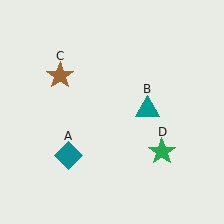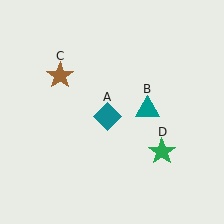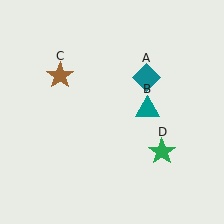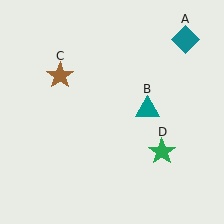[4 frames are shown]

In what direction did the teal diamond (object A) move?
The teal diamond (object A) moved up and to the right.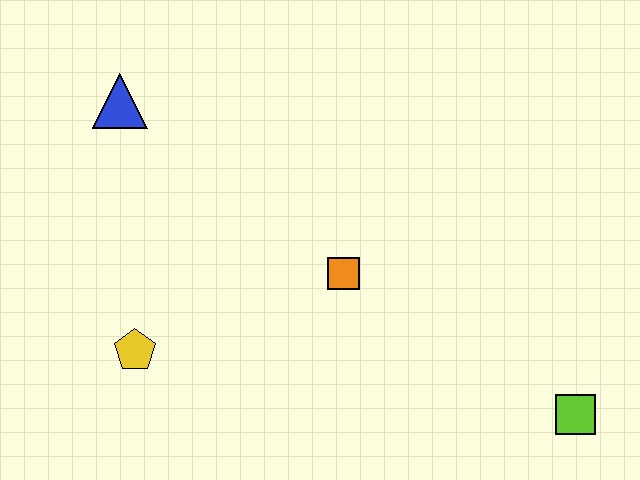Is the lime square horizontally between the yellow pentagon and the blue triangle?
No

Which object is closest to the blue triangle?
The yellow pentagon is closest to the blue triangle.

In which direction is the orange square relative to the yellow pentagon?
The orange square is to the right of the yellow pentagon.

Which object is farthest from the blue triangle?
The lime square is farthest from the blue triangle.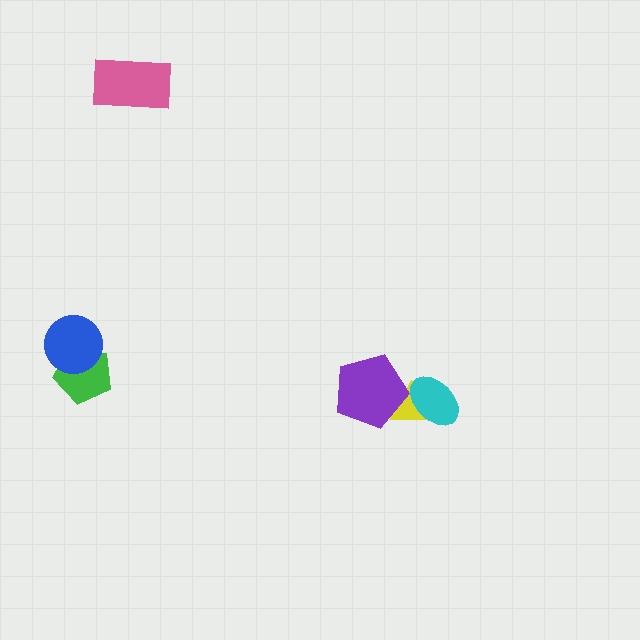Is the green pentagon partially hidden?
Yes, it is partially covered by another shape.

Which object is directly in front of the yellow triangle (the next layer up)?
The purple pentagon is directly in front of the yellow triangle.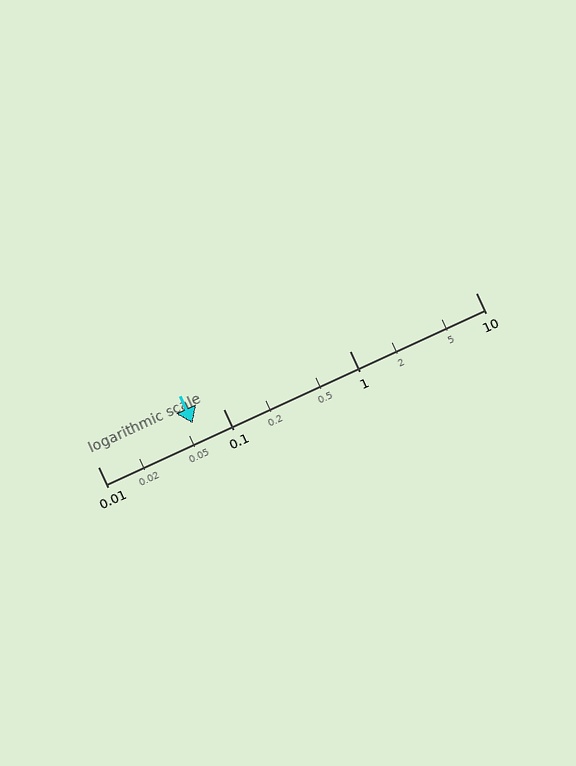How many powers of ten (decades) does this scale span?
The scale spans 3 decades, from 0.01 to 10.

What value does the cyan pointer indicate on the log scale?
The pointer indicates approximately 0.057.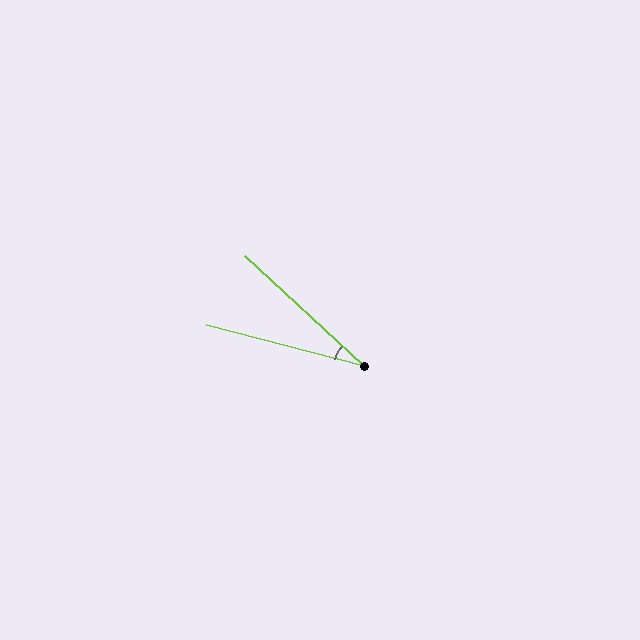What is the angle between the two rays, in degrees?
Approximately 28 degrees.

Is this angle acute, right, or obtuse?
It is acute.